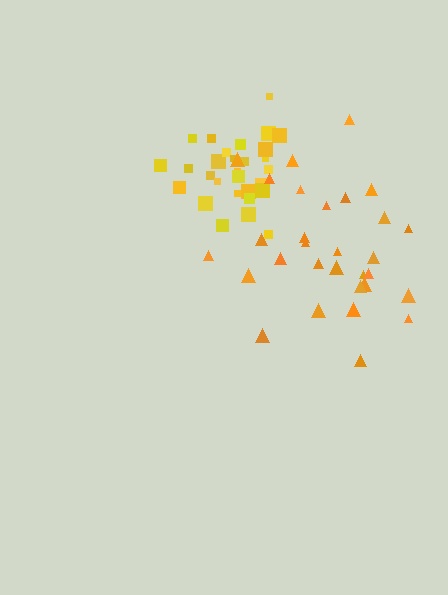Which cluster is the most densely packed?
Yellow.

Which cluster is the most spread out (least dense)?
Orange.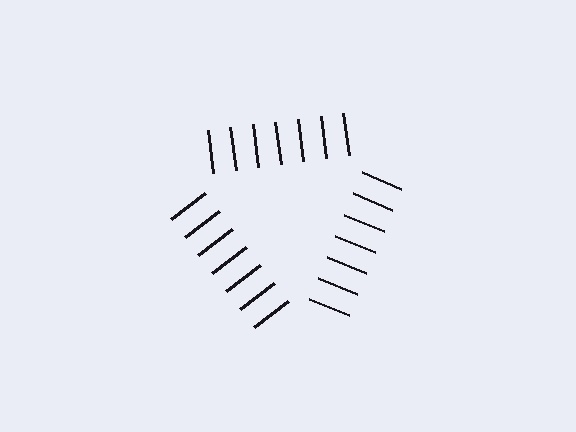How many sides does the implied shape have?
3 sides — the line-ends trace a triangle.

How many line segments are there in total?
21 — 7 along each of the 3 edges.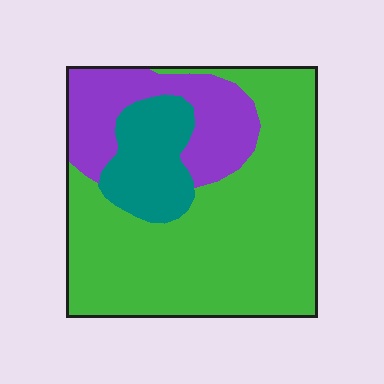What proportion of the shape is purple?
Purple covers about 20% of the shape.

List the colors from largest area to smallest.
From largest to smallest: green, purple, teal.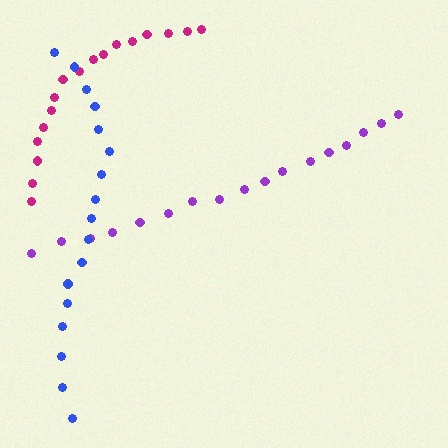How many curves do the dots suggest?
There are 3 distinct paths.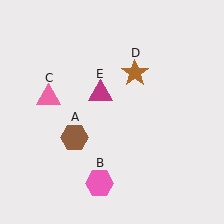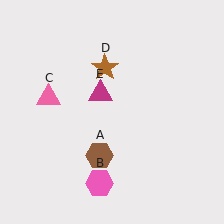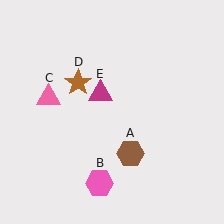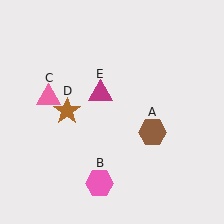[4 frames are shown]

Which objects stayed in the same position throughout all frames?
Pink hexagon (object B) and pink triangle (object C) and magenta triangle (object E) remained stationary.